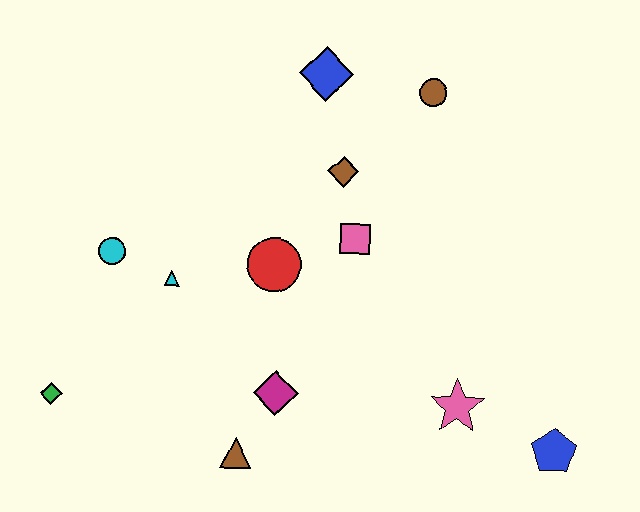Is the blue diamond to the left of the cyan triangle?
No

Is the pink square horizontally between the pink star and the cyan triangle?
Yes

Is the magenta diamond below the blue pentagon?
No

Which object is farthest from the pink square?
The green diamond is farthest from the pink square.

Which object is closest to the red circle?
The pink square is closest to the red circle.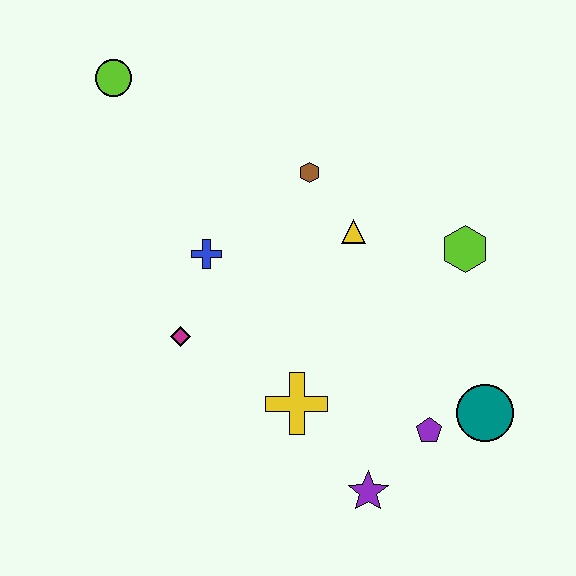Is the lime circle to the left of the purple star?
Yes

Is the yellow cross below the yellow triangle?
Yes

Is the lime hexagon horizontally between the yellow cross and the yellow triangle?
No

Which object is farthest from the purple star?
The lime circle is farthest from the purple star.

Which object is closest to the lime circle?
The blue cross is closest to the lime circle.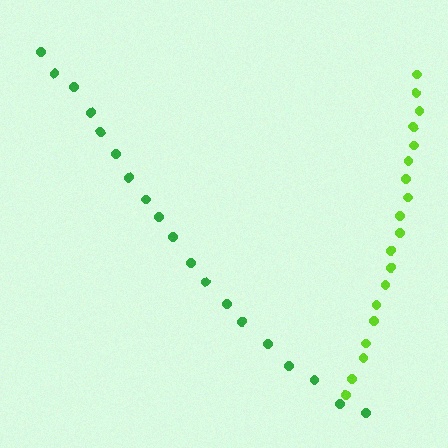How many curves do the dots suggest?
There are 2 distinct paths.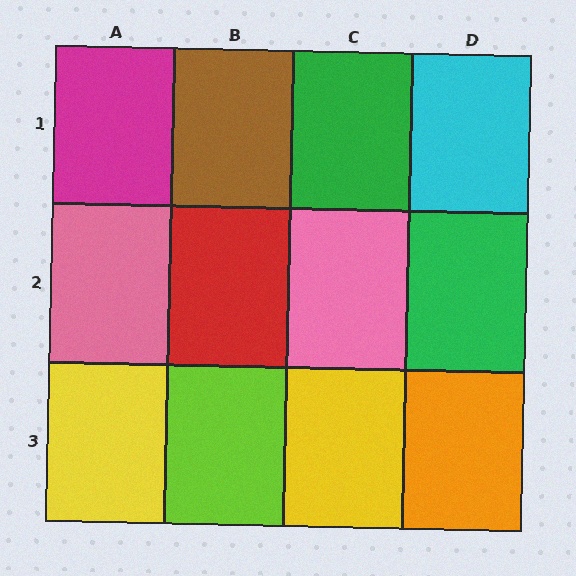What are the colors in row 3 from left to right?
Yellow, lime, yellow, orange.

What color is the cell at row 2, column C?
Pink.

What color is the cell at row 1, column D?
Cyan.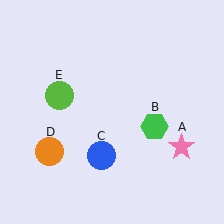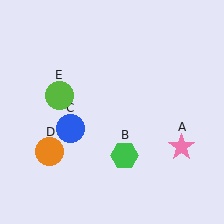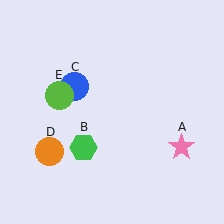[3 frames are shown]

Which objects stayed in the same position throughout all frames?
Pink star (object A) and orange circle (object D) and lime circle (object E) remained stationary.